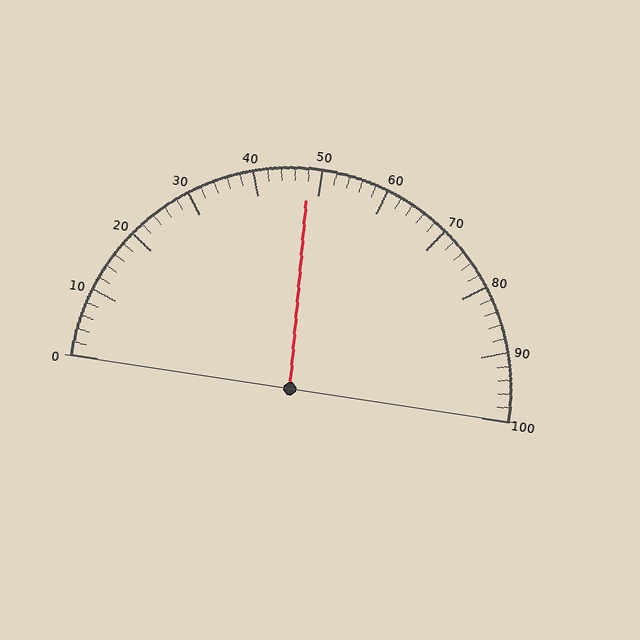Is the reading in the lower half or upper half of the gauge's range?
The reading is in the lower half of the range (0 to 100).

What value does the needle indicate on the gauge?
The needle indicates approximately 48.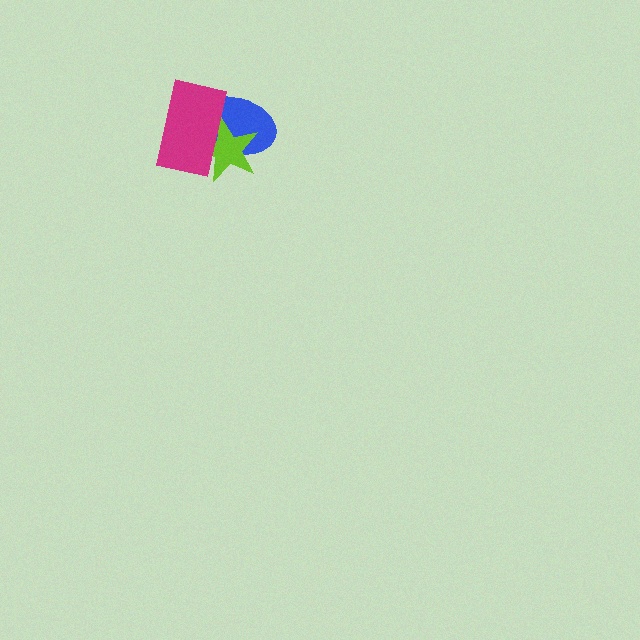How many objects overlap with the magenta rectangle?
2 objects overlap with the magenta rectangle.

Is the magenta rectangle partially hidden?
No, no other shape covers it.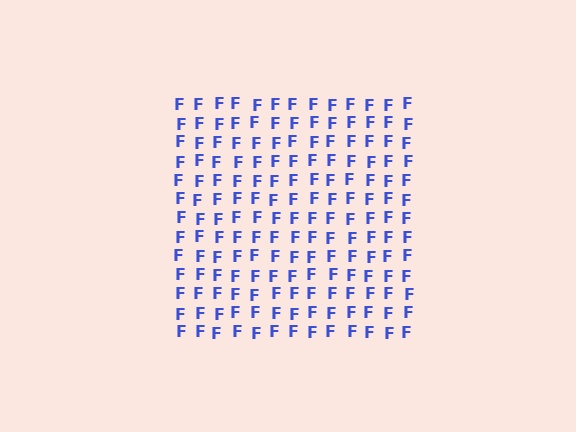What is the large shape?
The large shape is a square.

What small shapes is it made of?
It is made of small letter F's.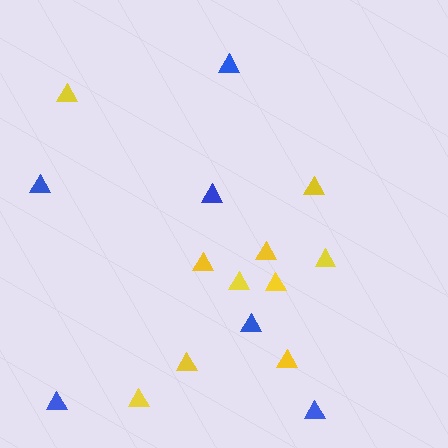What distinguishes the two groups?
There are 2 groups: one group of yellow triangles (10) and one group of blue triangles (6).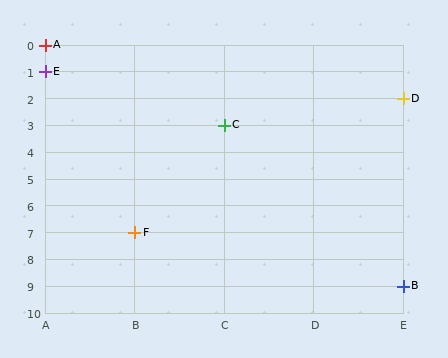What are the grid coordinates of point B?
Point B is at grid coordinates (E, 9).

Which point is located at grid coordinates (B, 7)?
Point F is at (B, 7).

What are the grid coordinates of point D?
Point D is at grid coordinates (E, 2).